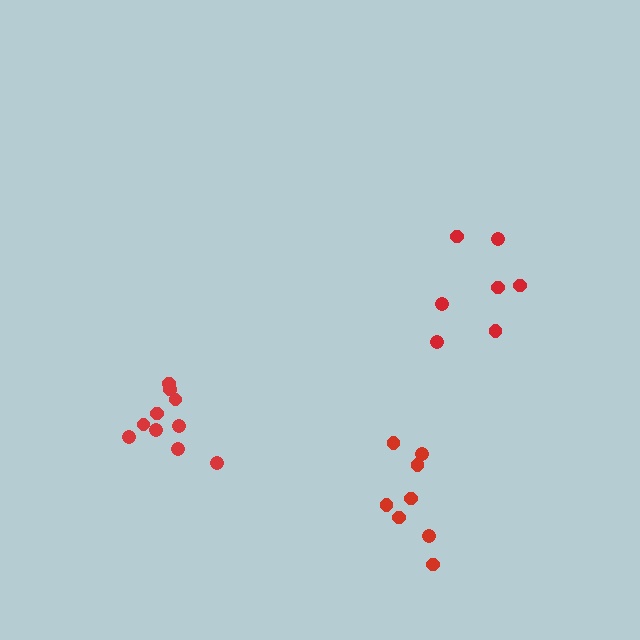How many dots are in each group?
Group 1: 10 dots, Group 2: 7 dots, Group 3: 8 dots (25 total).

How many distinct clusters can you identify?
There are 3 distinct clusters.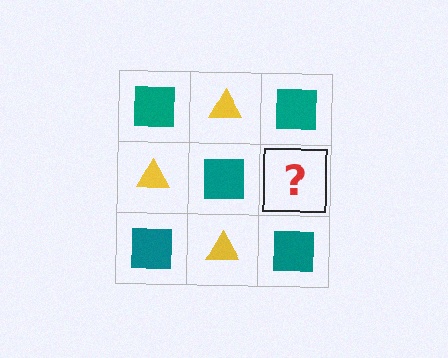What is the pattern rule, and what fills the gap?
The rule is that it alternates teal square and yellow triangle in a checkerboard pattern. The gap should be filled with a yellow triangle.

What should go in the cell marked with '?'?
The missing cell should contain a yellow triangle.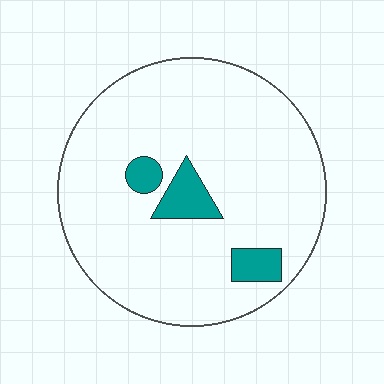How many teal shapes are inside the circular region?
3.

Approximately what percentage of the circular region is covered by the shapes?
Approximately 10%.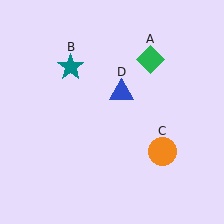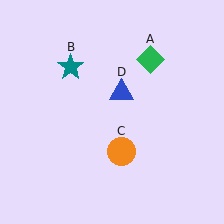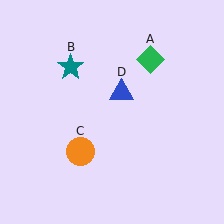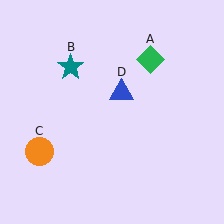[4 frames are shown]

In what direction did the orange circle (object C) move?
The orange circle (object C) moved left.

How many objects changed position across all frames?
1 object changed position: orange circle (object C).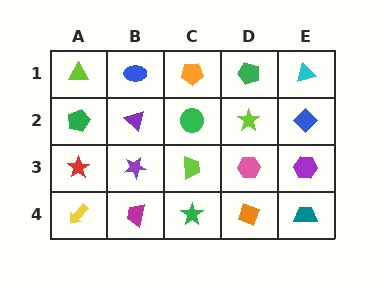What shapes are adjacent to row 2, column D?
A green pentagon (row 1, column D), a pink hexagon (row 3, column D), a green circle (row 2, column C), a blue diamond (row 2, column E).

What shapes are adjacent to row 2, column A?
A lime triangle (row 1, column A), a red star (row 3, column A), a purple triangle (row 2, column B).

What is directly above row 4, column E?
A purple hexagon.